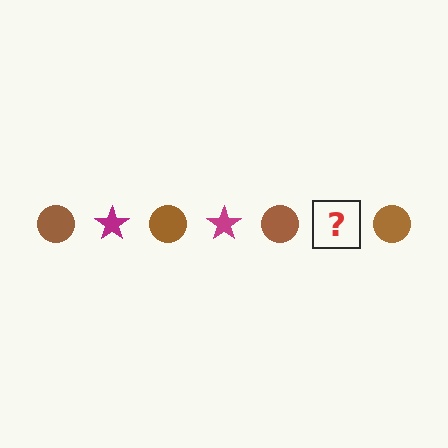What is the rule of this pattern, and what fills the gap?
The rule is that the pattern alternates between brown circle and magenta star. The gap should be filled with a magenta star.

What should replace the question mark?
The question mark should be replaced with a magenta star.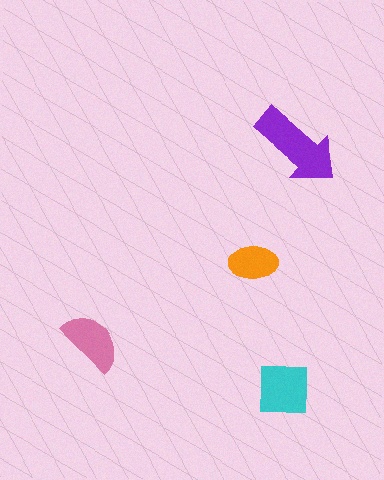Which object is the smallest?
The orange ellipse.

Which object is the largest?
The purple arrow.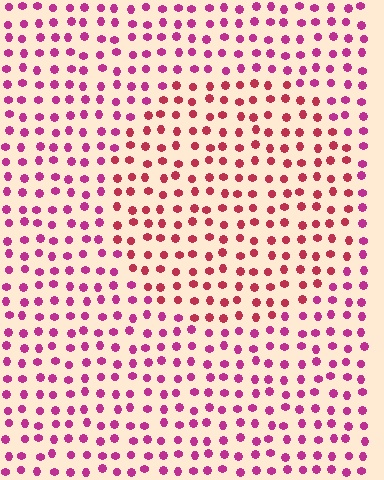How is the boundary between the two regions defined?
The boundary is defined purely by a slight shift in hue (about 29 degrees). Spacing, size, and orientation are identical on both sides.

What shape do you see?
I see a circle.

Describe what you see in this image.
The image is filled with small magenta elements in a uniform arrangement. A circle-shaped region is visible where the elements are tinted to a slightly different hue, forming a subtle color boundary.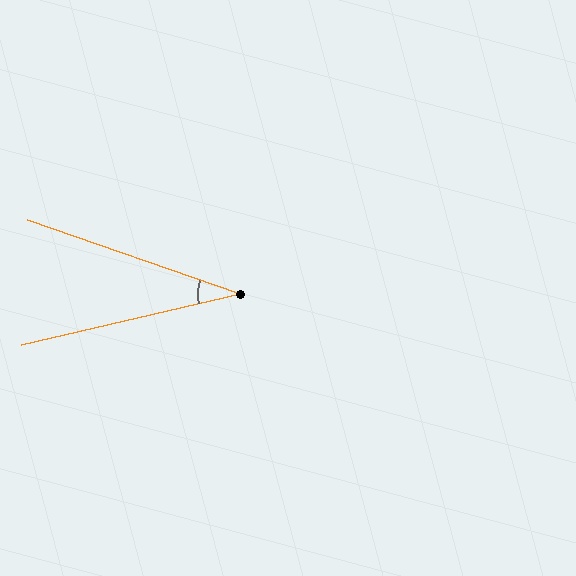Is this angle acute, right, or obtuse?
It is acute.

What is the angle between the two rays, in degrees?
Approximately 32 degrees.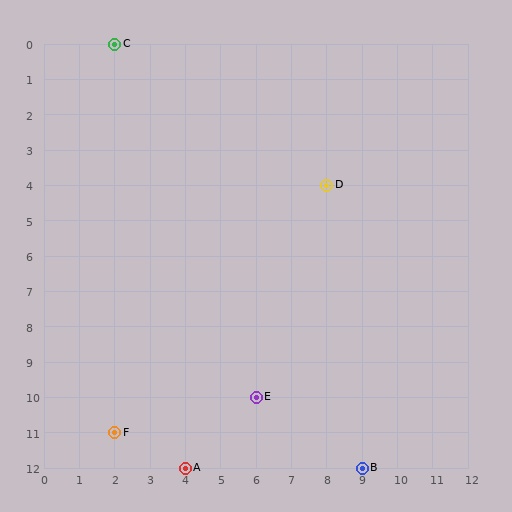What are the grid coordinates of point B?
Point B is at grid coordinates (9, 12).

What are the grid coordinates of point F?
Point F is at grid coordinates (2, 11).